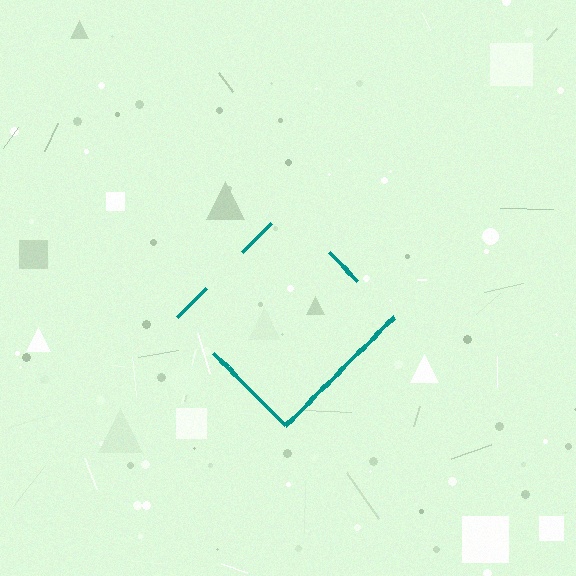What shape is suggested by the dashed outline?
The dashed outline suggests a diamond.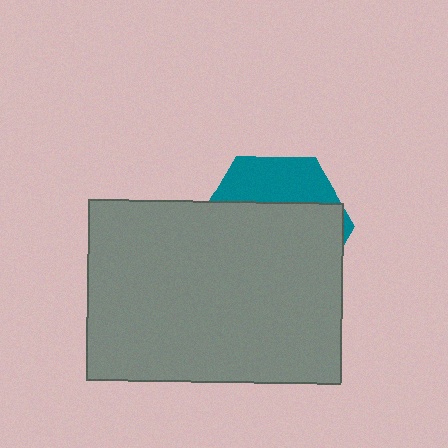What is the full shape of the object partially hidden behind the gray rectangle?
The partially hidden object is a teal hexagon.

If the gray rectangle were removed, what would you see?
You would see the complete teal hexagon.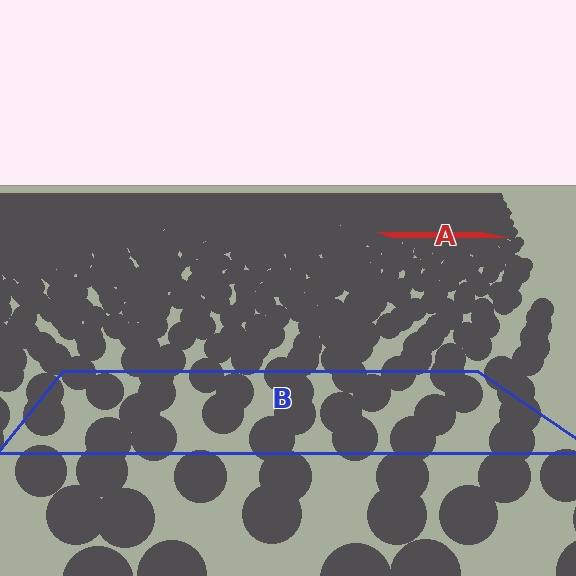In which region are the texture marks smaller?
The texture marks are smaller in region A, because it is farther away.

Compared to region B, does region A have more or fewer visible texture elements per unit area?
Region A has more texture elements per unit area — they are packed more densely because it is farther away.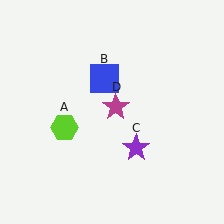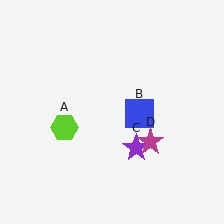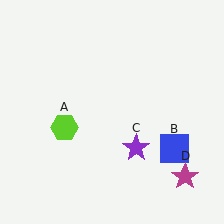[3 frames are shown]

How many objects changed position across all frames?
2 objects changed position: blue square (object B), magenta star (object D).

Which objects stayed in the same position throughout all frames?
Lime hexagon (object A) and purple star (object C) remained stationary.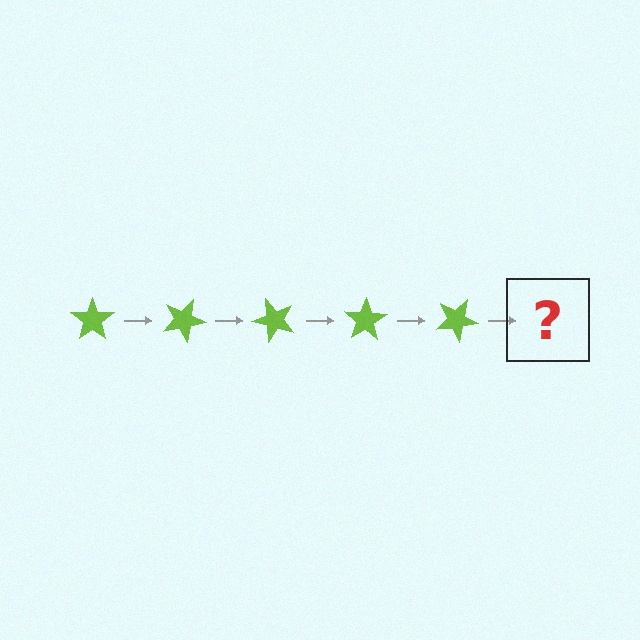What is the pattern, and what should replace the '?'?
The pattern is that the star rotates 25 degrees each step. The '?' should be a lime star rotated 125 degrees.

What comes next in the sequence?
The next element should be a lime star rotated 125 degrees.